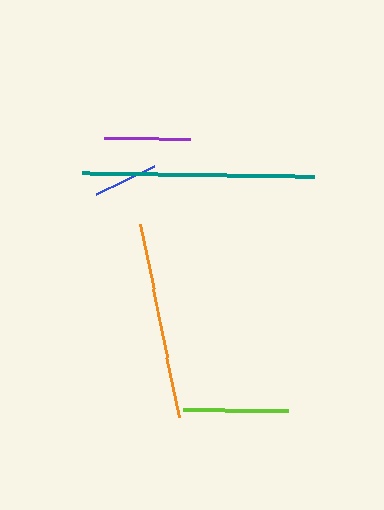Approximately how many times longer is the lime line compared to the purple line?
The lime line is approximately 1.2 times the length of the purple line.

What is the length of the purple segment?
The purple segment is approximately 85 pixels long.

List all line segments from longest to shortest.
From longest to shortest: teal, orange, lime, purple, blue.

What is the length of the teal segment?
The teal segment is approximately 232 pixels long.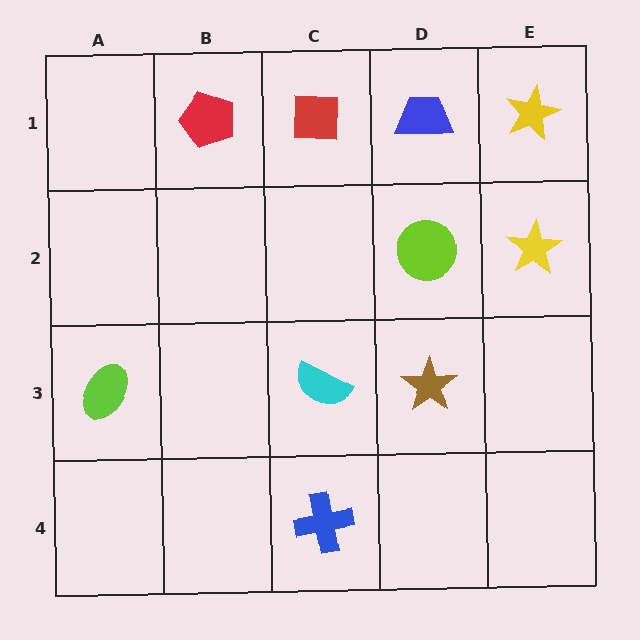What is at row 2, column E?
A yellow star.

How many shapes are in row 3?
3 shapes.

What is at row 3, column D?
A brown star.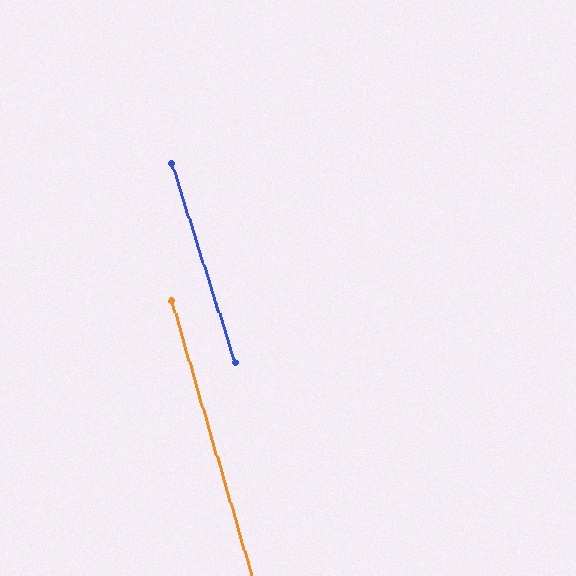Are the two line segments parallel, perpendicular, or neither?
Parallel — their directions differ by only 1.1°.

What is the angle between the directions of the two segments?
Approximately 1 degree.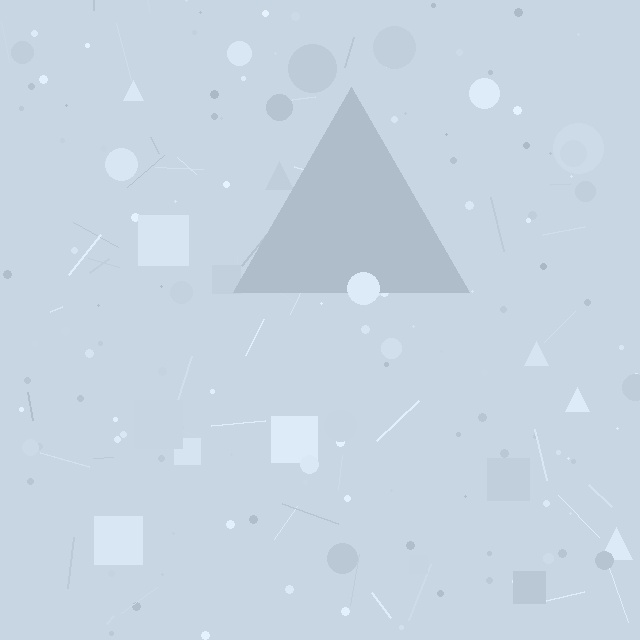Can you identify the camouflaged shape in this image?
The camouflaged shape is a triangle.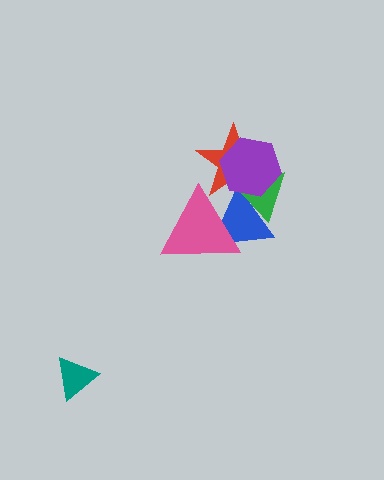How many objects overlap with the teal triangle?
0 objects overlap with the teal triangle.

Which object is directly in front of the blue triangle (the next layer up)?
The green triangle is directly in front of the blue triangle.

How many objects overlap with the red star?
4 objects overlap with the red star.